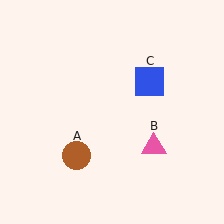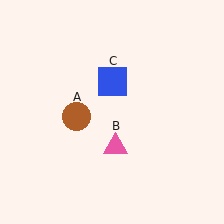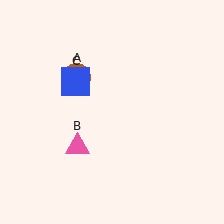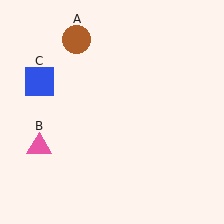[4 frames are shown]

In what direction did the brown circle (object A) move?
The brown circle (object A) moved up.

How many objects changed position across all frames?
3 objects changed position: brown circle (object A), pink triangle (object B), blue square (object C).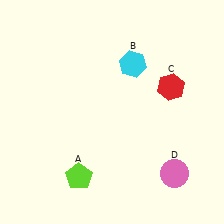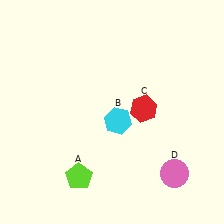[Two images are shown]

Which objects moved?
The objects that moved are: the cyan hexagon (B), the red hexagon (C).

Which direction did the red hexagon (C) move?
The red hexagon (C) moved left.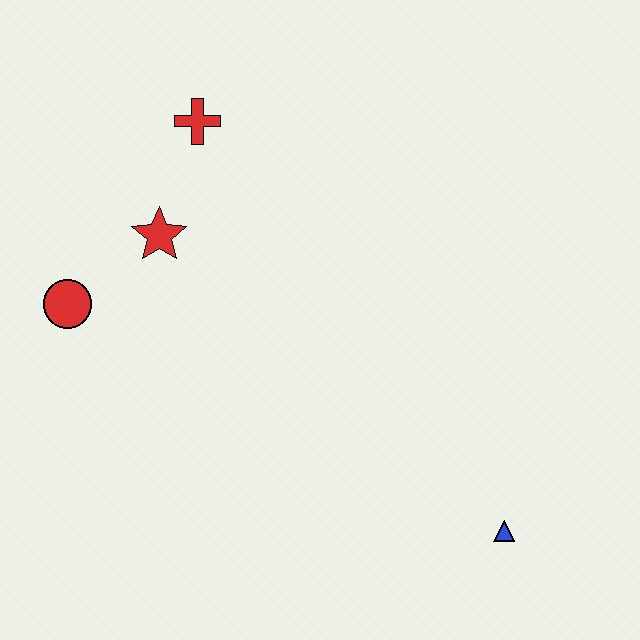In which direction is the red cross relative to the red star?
The red cross is above the red star.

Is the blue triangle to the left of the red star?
No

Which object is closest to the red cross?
The red star is closest to the red cross.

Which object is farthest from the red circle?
The blue triangle is farthest from the red circle.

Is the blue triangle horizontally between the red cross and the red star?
No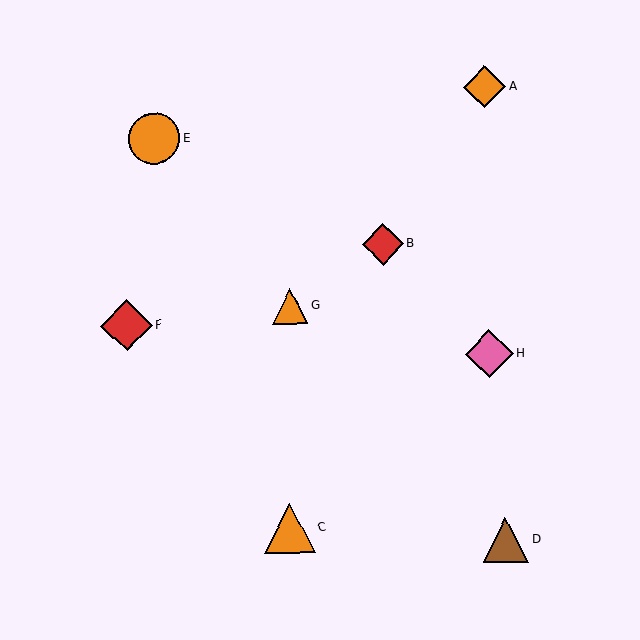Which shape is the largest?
The red diamond (labeled F) is the largest.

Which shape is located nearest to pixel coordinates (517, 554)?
The brown triangle (labeled D) at (506, 540) is nearest to that location.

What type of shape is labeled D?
Shape D is a brown triangle.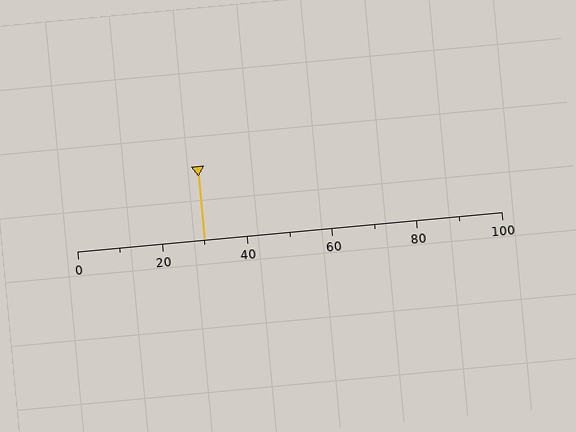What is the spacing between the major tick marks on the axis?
The major ticks are spaced 20 apart.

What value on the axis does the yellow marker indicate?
The marker indicates approximately 30.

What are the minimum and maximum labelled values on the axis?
The axis runs from 0 to 100.